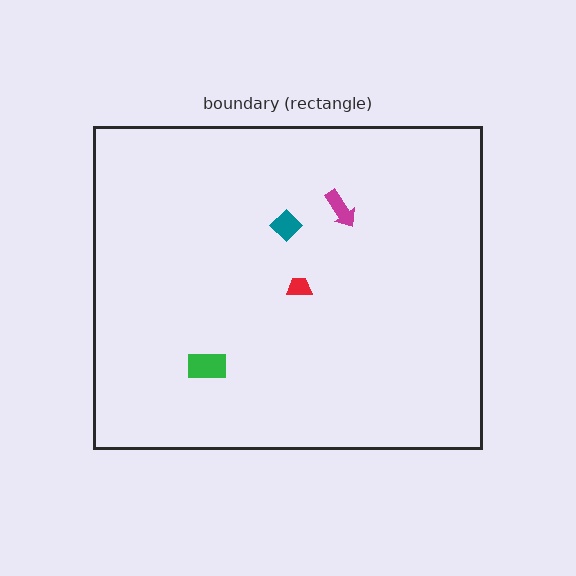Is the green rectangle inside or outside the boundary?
Inside.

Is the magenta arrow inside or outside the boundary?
Inside.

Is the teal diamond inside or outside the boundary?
Inside.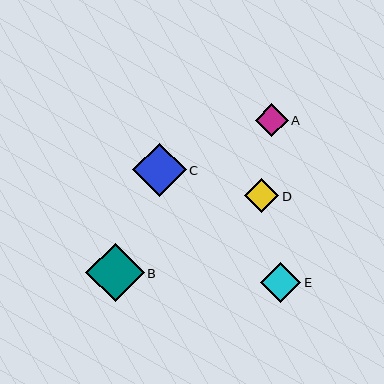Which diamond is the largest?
Diamond B is the largest with a size of approximately 58 pixels.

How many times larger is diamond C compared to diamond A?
Diamond C is approximately 1.6 times the size of diamond A.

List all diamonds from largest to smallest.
From largest to smallest: B, C, E, D, A.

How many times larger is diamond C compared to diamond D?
Diamond C is approximately 1.6 times the size of diamond D.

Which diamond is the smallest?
Diamond A is the smallest with a size of approximately 33 pixels.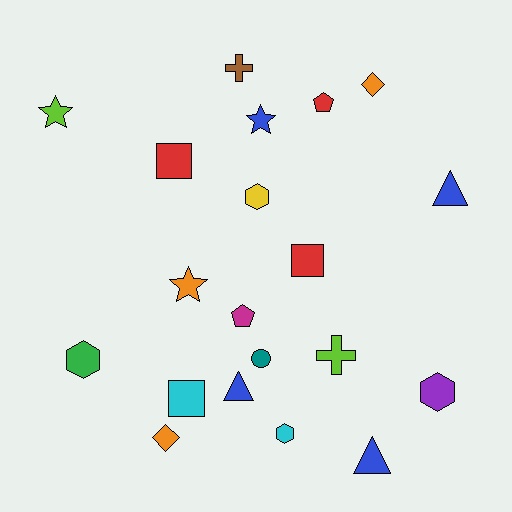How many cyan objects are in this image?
There are 2 cyan objects.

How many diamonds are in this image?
There are 2 diamonds.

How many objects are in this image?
There are 20 objects.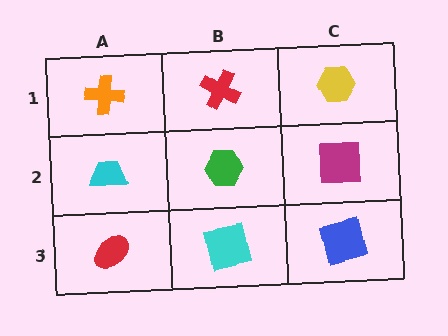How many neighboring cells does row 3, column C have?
2.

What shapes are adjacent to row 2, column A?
An orange cross (row 1, column A), a red ellipse (row 3, column A), a green hexagon (row 2, column B).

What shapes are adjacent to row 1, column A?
A cyan trapezoid (row 2, column A), a red cross (row 1, column B).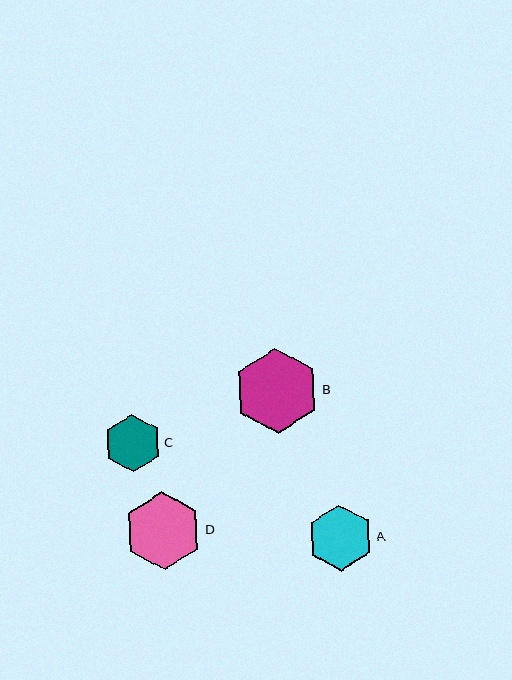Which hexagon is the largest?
Hexagon B is the largest with a size of approximately 85 pixels.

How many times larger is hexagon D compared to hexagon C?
Hexagon D is approximately 1.3 times the size of hexagon C.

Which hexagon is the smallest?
Hexagon C is the smallest with a size of approximately 57 pixels.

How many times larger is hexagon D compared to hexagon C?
Hexagon D is approximately 1.3 times the size of hexagon C.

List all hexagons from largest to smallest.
From largest to smallest: B, D, A, C.